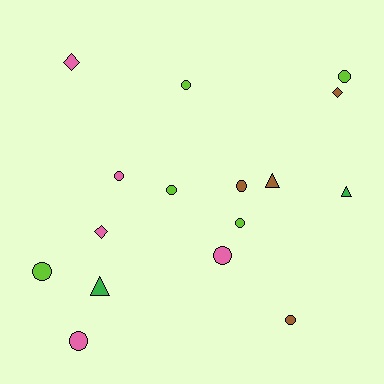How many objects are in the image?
There are 16 objects.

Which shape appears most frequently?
Circle, with 10 objects.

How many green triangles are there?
There are 2 green triangles.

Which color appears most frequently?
Lime, with 5 objects.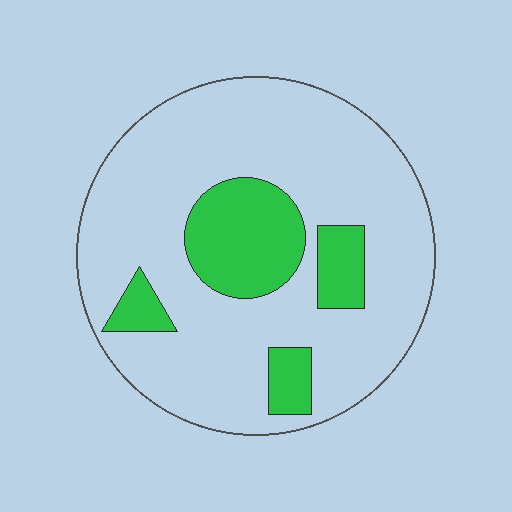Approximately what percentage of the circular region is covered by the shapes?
Approximately 20%.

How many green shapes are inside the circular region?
4.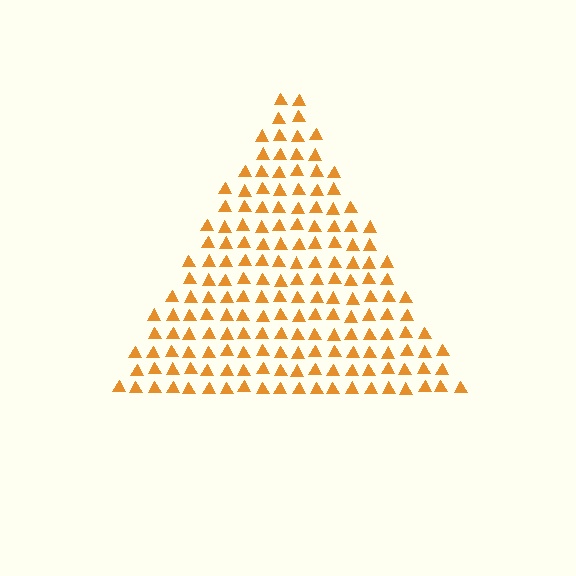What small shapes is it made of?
It is made of small triangles.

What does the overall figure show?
The overall figure shows a triangle.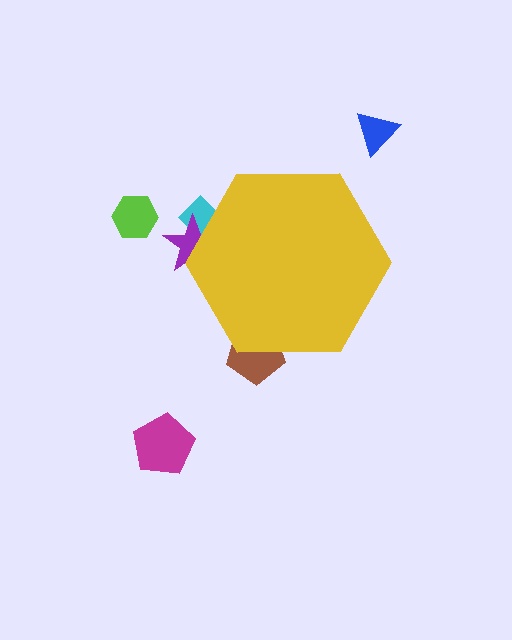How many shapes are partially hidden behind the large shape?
3 shapes are partially hidden.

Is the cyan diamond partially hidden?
Yes, the cyan diamond is partially hidden behind the yellow hexagon.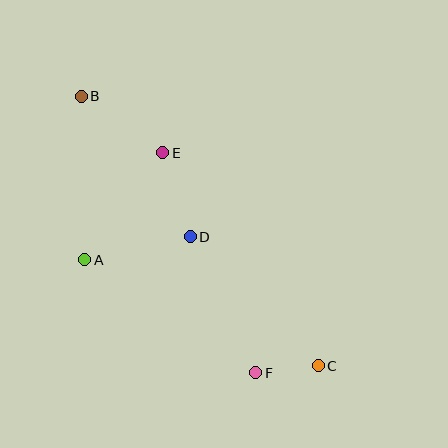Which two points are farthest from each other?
Points B and C are farthest from each other.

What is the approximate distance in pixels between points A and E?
The distance between A and E is approximately 132 pixels.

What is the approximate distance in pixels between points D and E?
The distance between D and E is approximately 88 pixels.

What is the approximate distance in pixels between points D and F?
The distance between D and F is approximately 151 pixels.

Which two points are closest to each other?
Points C and F are closest to each other.